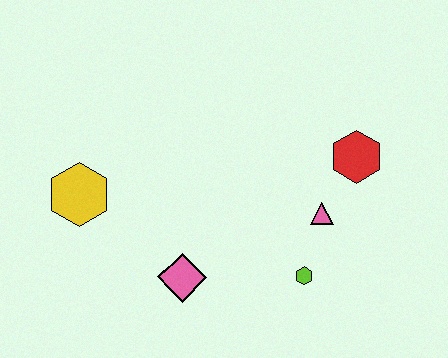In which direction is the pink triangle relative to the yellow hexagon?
The pink triangle is to the right of the yellow hexagon.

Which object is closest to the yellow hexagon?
The pink diamond is closest to the yellow hexagon.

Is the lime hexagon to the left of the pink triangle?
Yes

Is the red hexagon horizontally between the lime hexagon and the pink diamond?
No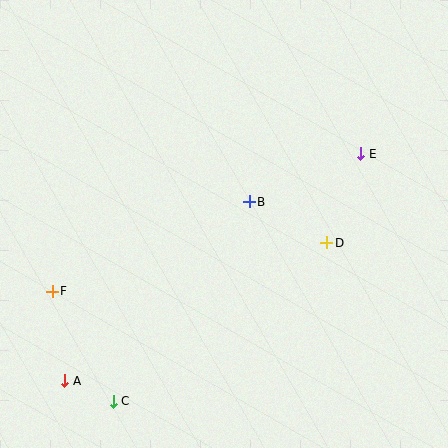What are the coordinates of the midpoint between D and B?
The midpoint between D and B is at (288, 222).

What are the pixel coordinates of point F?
Point F is at (52, 291).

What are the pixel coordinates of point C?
Point C is at (113, 401).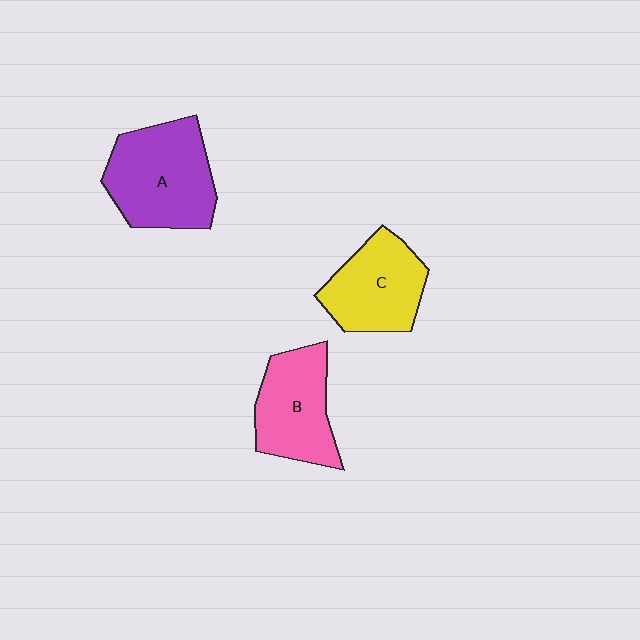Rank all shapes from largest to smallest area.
From largest to smallest: A (purple), B (pink), C (yellow).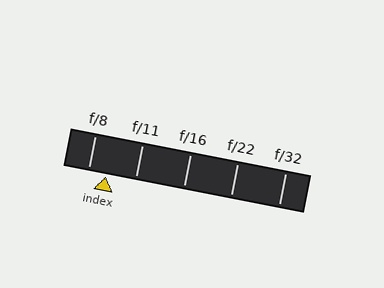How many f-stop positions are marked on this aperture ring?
There are 5 f-stop positions marked.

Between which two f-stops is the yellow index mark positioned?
The index mark is between f/8 and f/11.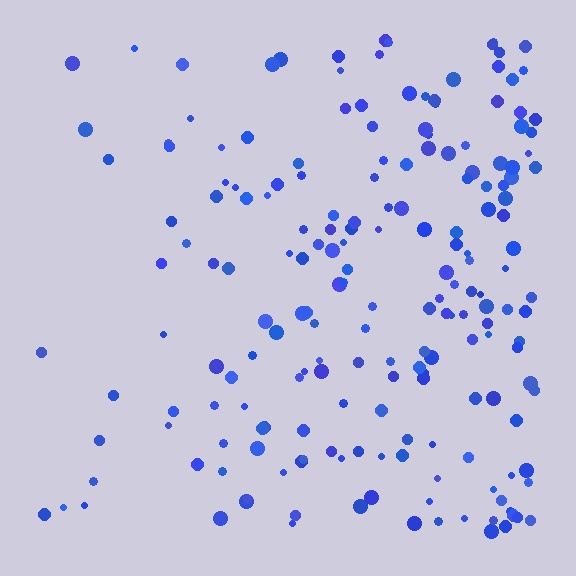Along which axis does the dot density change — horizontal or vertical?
Horizontal.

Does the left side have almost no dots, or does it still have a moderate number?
Still a moderate number, just noticeably fewer than the right.